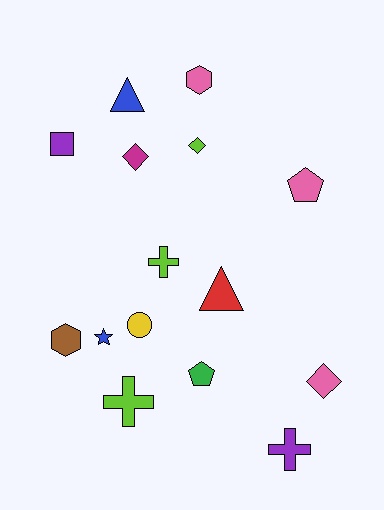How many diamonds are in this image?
There are 3 diamonds.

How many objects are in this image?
There are 15 objects.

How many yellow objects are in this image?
There is 1 yellow object.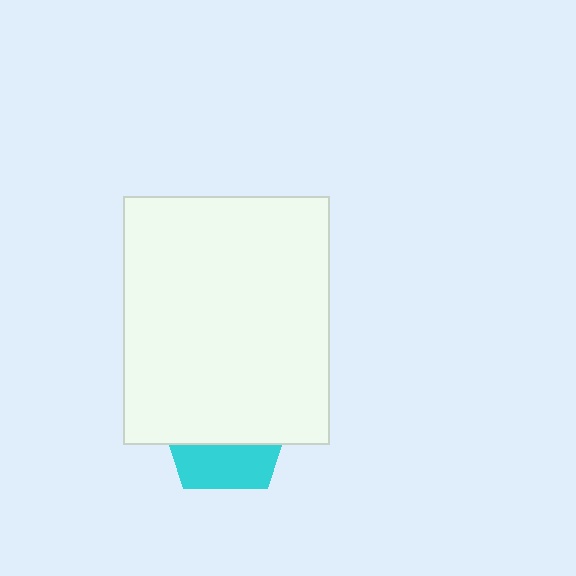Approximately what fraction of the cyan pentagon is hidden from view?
Roughly 65% of the cyan pentagon is hidden behind the white rectangle.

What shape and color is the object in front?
The object in front is a white rectangle.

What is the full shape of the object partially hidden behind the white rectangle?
The partially hidden object is a cyan pentagon.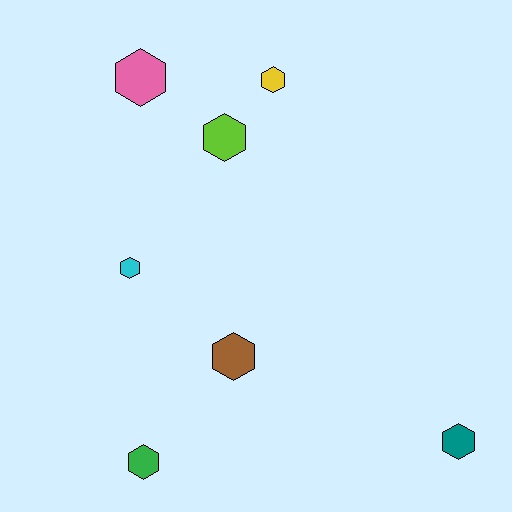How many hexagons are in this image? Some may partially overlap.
There are 7 hexagons.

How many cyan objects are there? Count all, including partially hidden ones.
There is 1 cyan object.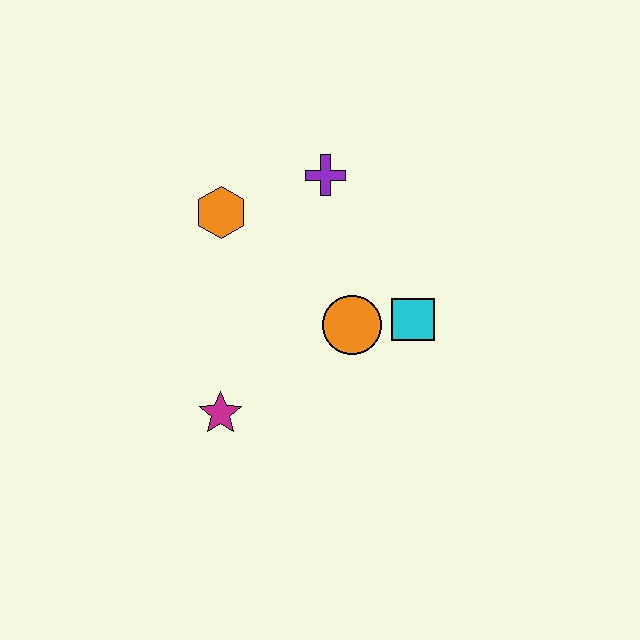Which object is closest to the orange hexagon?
The purple cross is closest to the orange hexagon.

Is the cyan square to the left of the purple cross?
No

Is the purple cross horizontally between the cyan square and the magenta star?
Yes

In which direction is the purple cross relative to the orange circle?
The purple cross is above the orange circle.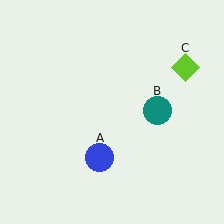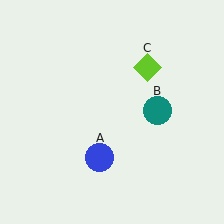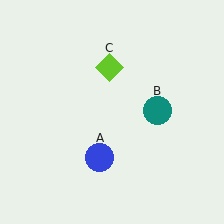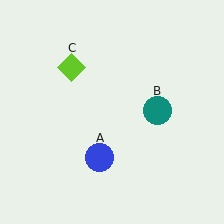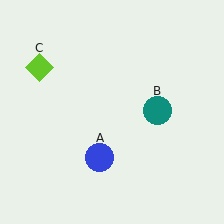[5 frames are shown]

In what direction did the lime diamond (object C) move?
The lime diamond (object C) moved left.